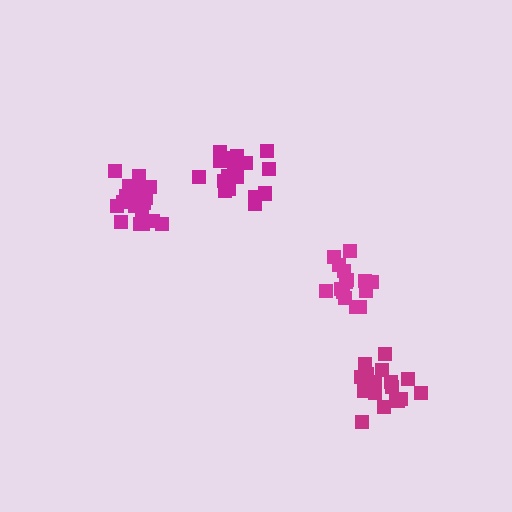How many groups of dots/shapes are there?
There are 4 groups.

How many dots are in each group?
Group 1: 15 dots, Group 2: 18 dots, Group 3: 19 dots, Group 4: 17 dots (69 total).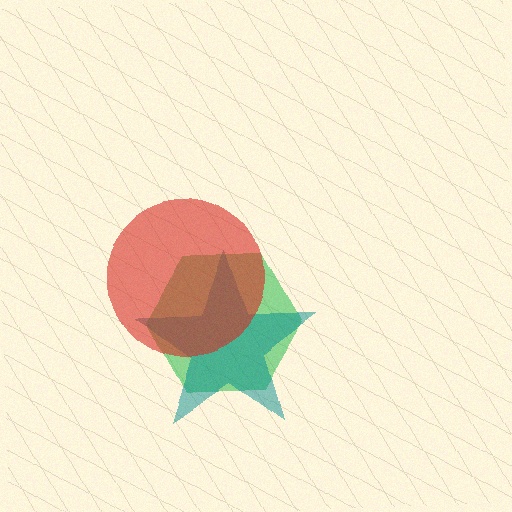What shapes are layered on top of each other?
The layered shapes are: a green hexagon, a teal star, a red circle.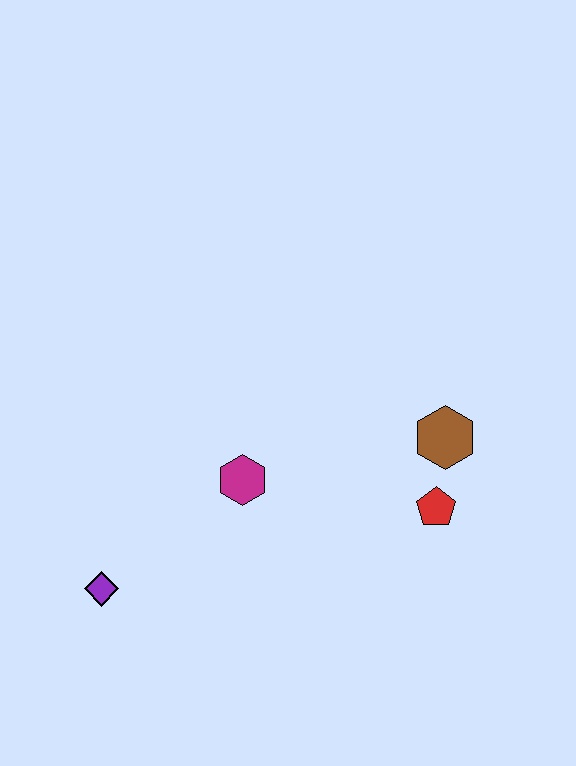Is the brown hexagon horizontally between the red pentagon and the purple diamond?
No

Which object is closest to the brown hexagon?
The red pentagon is closest to the brown hexagon.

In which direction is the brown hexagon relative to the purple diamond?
The brown hexagon is to the right of the purple diamond.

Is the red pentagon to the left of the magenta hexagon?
No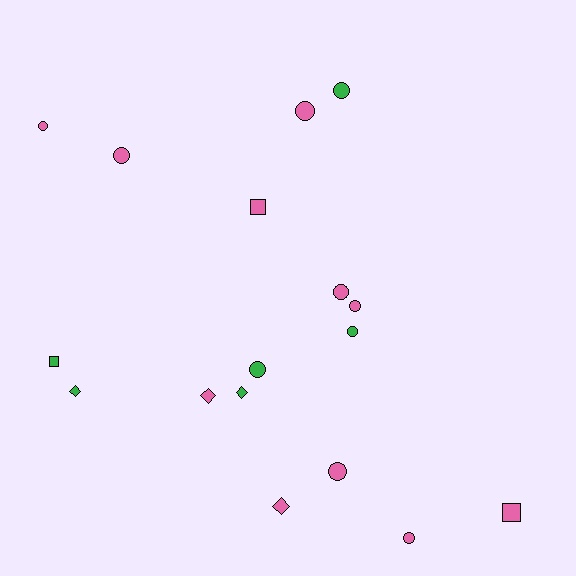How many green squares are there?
There is 1 green square.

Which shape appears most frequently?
Circle, with 10 objects.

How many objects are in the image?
There are 17 objects.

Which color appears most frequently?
Pink, with 11 objects.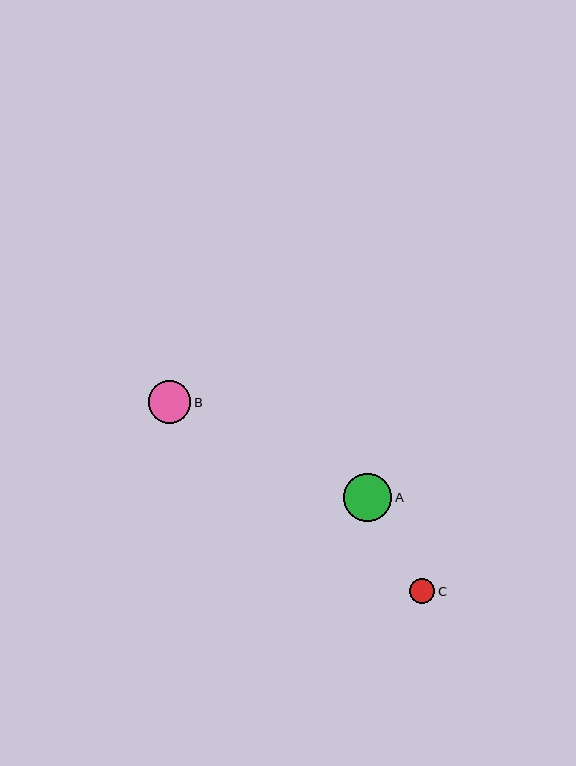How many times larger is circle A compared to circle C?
Circle A is approximately 1.9 times the size of circle C.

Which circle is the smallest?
Circle C is the smallest with a size of approximately 25 pixels.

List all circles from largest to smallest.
From largest to smallest: A, B, C.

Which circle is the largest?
Circle A is the largest with a size of approximately 48 pixels.